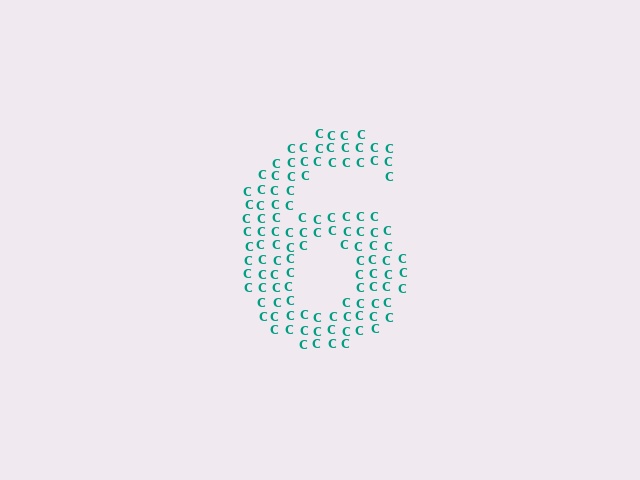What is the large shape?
The large shape is the digit 6.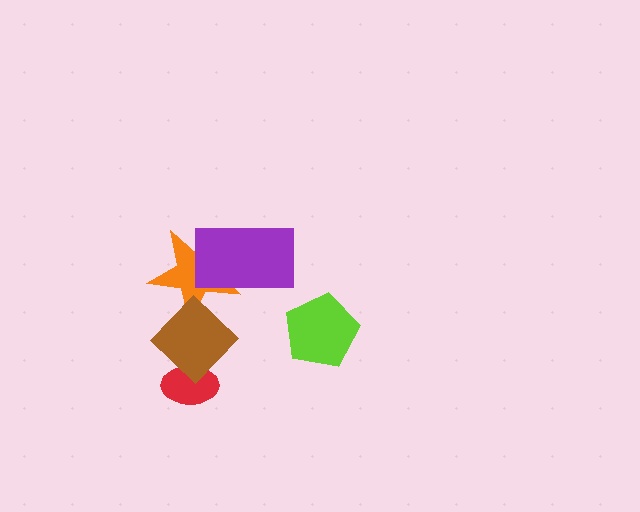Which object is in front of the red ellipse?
The brown diamond is in front of the red ellipse.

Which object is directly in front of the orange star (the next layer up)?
The brown diamond is directly in front of the orange star.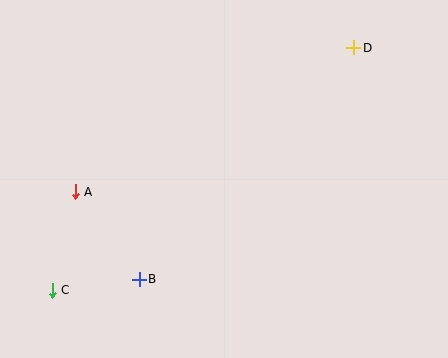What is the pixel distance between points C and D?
The distance between C and D is 387 pixels.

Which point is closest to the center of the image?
Point B at (139, 279) is closest to the center.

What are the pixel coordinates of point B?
Point B is at (139, 279).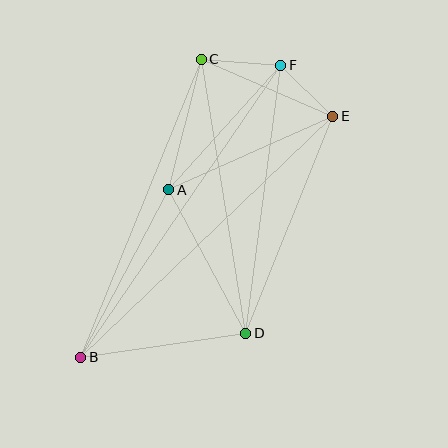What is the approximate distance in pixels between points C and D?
The distance between C and D is approximately 278 pixels.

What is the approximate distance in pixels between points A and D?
The distance between A and D is approximately 163 pixels.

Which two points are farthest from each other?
Points B and F are farthest from each other.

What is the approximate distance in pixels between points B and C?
The distance between B and C is approximately 321 pixels.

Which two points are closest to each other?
Points E and F are closest to each other.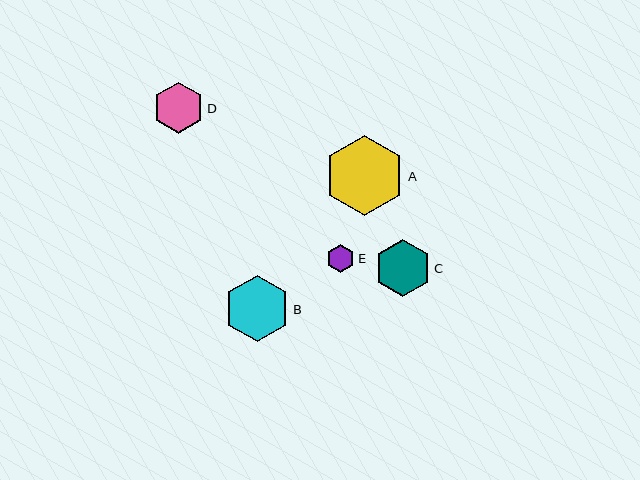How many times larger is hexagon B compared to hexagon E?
Hexagon B is approximately 2.4 times the size of hexagon E.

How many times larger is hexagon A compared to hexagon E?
Hexagon A is approximately 2.9 times the size of hexagon E.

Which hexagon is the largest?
Hexagon A is the largest with a size of approximately 81 pixels.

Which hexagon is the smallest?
Hexagon E is the smallest with a size of approximately 28 pixels.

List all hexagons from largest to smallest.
From largest to smallest: A, B, C, D, E.